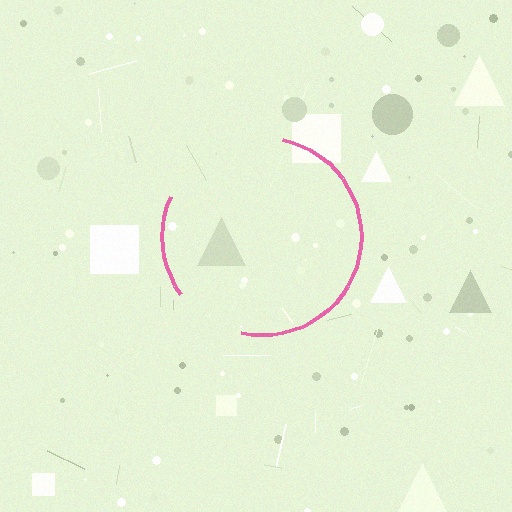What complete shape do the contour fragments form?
The contour fragments form a circle.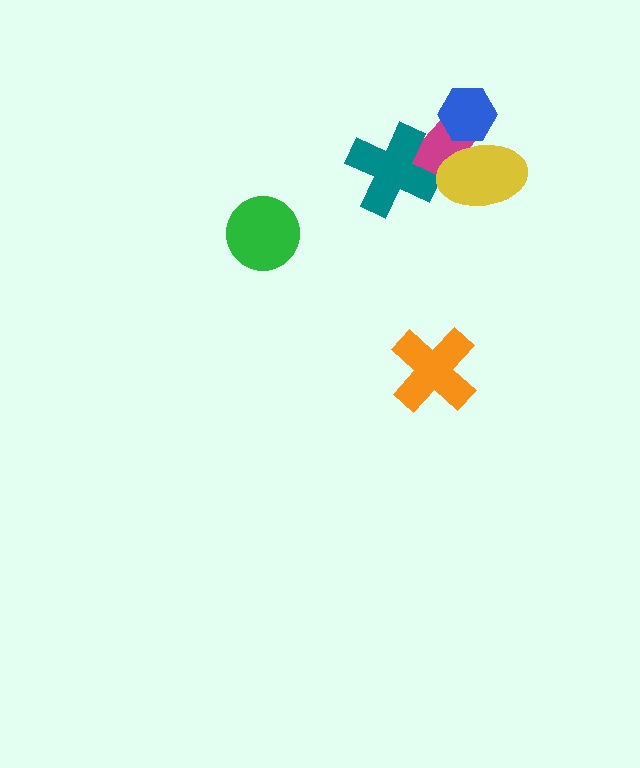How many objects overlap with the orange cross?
0 objects overlap with the orange cross.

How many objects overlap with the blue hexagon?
2 objects overlap with the blue hexagon.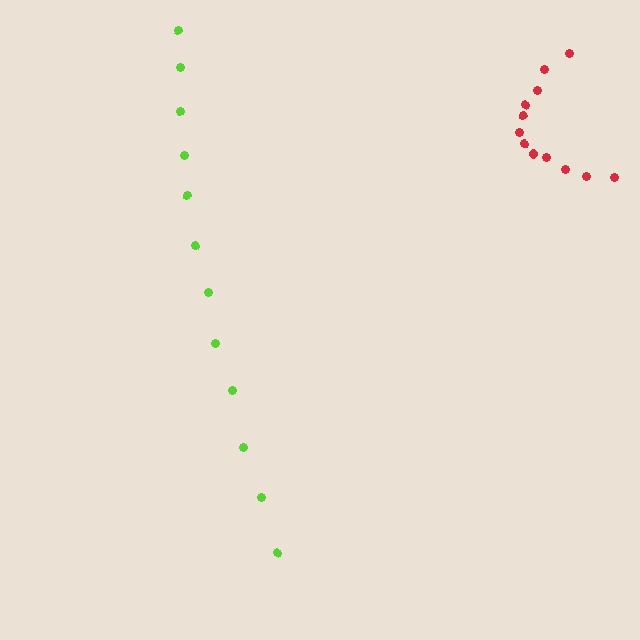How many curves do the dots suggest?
There are 2 distinct paths.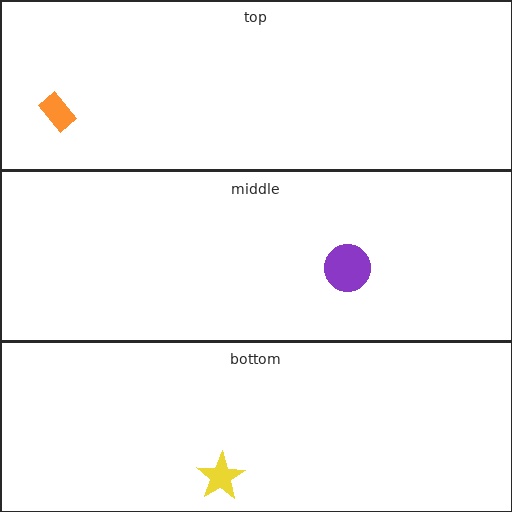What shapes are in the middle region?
The purple circle.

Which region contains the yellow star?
The bottom region.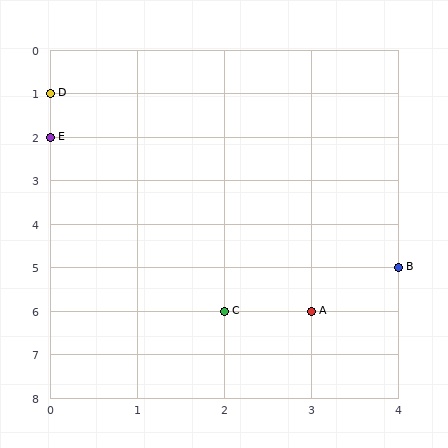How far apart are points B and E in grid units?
Points B and E are 4 columns and 3 rows apart (about 5.0 grid units diagonally).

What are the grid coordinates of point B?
Point B is at grid coordinates (4, 5).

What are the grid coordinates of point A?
Point A is at grid coordinates (3, 6).